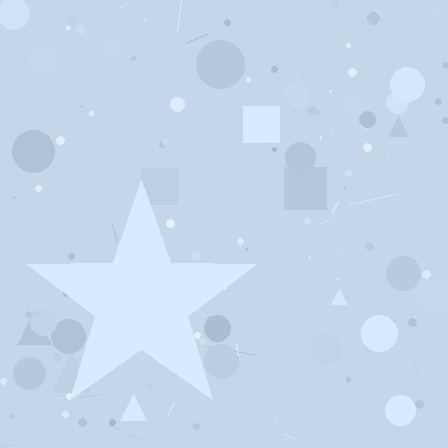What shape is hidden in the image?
A star is hidden in the image.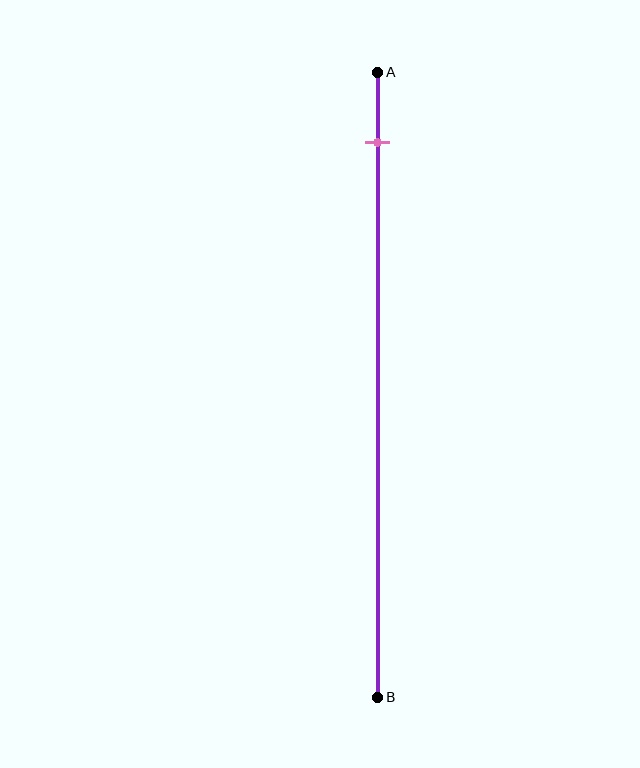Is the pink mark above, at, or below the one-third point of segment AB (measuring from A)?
The pink mark is above the one-third point of segment AB.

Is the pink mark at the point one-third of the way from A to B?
No, the mark is at about 10% from A, not at the 33% one-third point.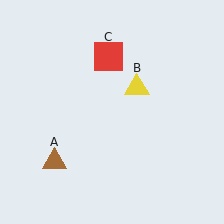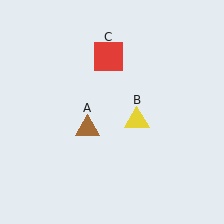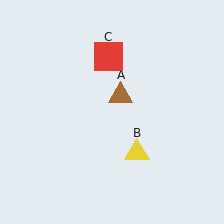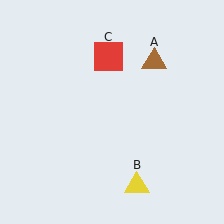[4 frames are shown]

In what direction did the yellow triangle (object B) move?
The yellow triangle (object B) moved down.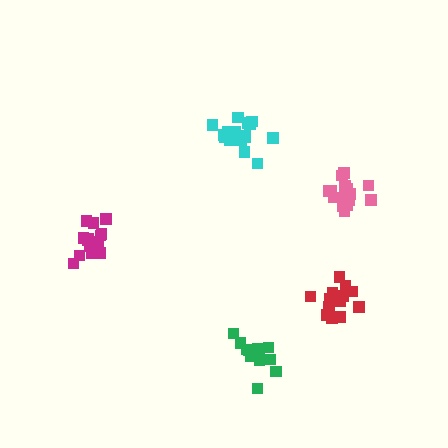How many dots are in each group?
Group 1: 16 dots, Group 2: 19 dots, Group 3: 17 dots, Group 4: 17 dots, Group 5: 13 dots (82 total).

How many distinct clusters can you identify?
There are 5 distinct clusters.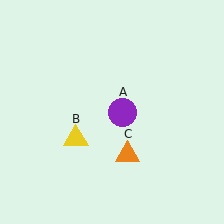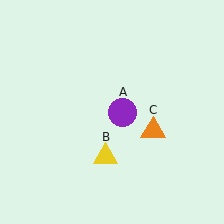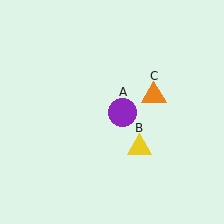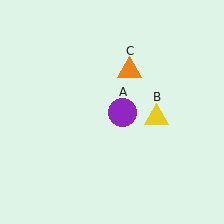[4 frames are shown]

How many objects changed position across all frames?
2 objects changed position: yellow triangle (object B), orange triangle (object C).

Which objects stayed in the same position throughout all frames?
Purple circle (object A) remained stationary.